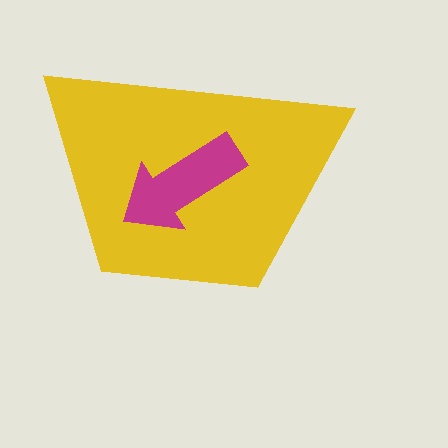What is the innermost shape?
The magenta arrow.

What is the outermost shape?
The yellow trapezoid.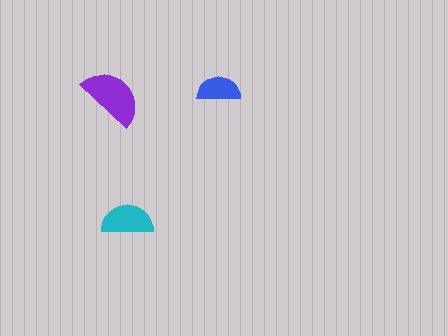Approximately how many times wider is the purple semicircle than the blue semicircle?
About 1.5 times wider.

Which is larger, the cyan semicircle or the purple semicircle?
The purple one.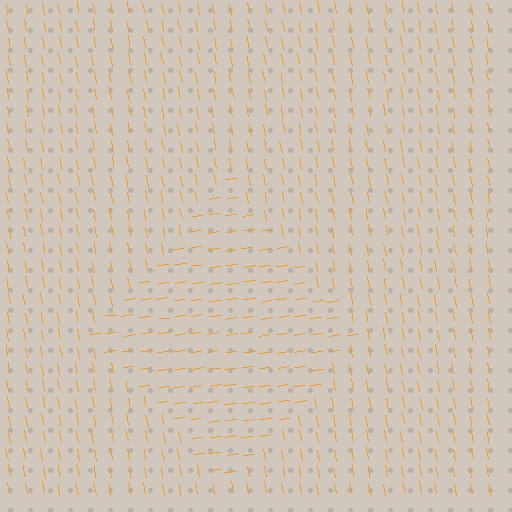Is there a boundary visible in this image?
Yes, there is a texture boundary formed by a change in line orientation.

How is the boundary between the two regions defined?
The boundary is defined purely by a change in line orientation (approximately 86 degrees difference). All lines are the same color and thickness.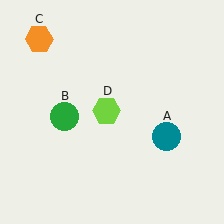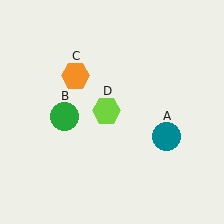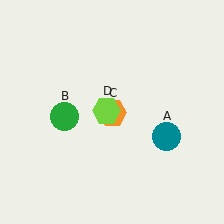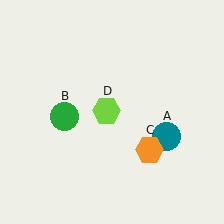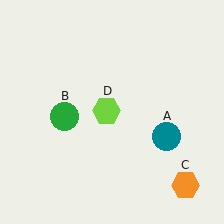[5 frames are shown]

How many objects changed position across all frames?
1 object changed position: orange hexagon (object C).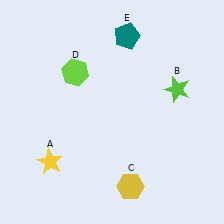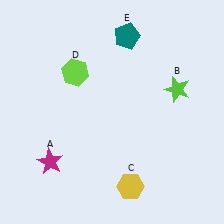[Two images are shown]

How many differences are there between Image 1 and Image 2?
There is 1 difference between the two images.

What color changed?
The star (A) changed from yellow in Image 1 to magenta in Image 2.